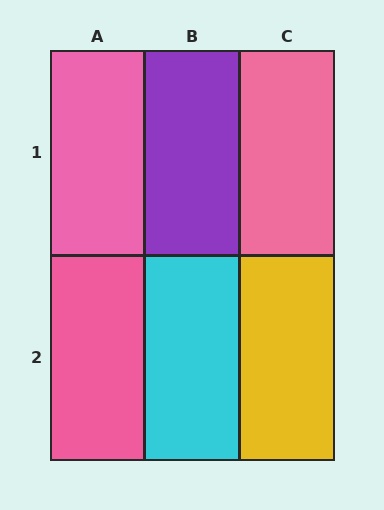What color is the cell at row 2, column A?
Pink.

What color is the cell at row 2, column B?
Cyan.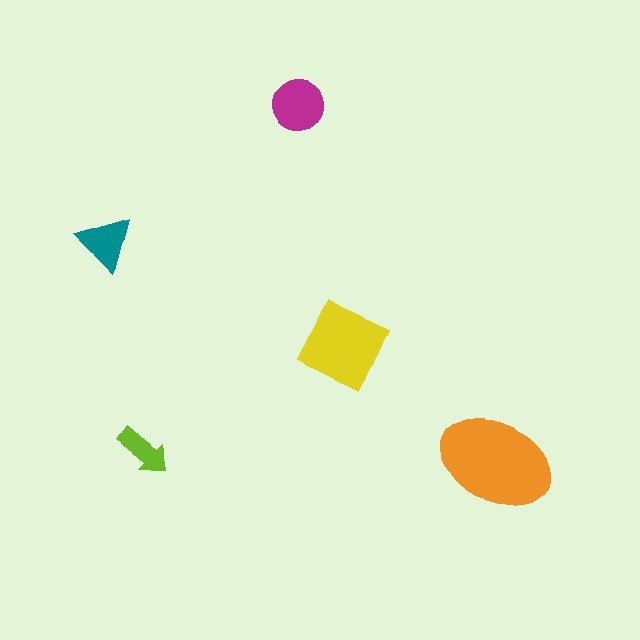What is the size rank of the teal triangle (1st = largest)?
4th.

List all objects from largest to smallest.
The orange ellipse, the yellow square, the magenta circle, the teal triangle, the lime arrow.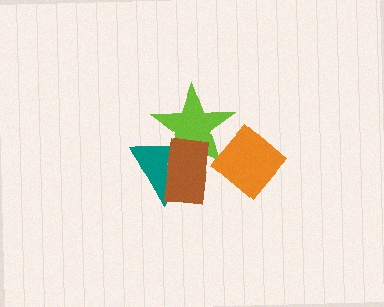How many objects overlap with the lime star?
3 objects overlap with the lime star.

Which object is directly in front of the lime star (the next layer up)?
The brown rectangle is directly in front of the lime star.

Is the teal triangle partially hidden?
Yes, it is partially covered by another shape.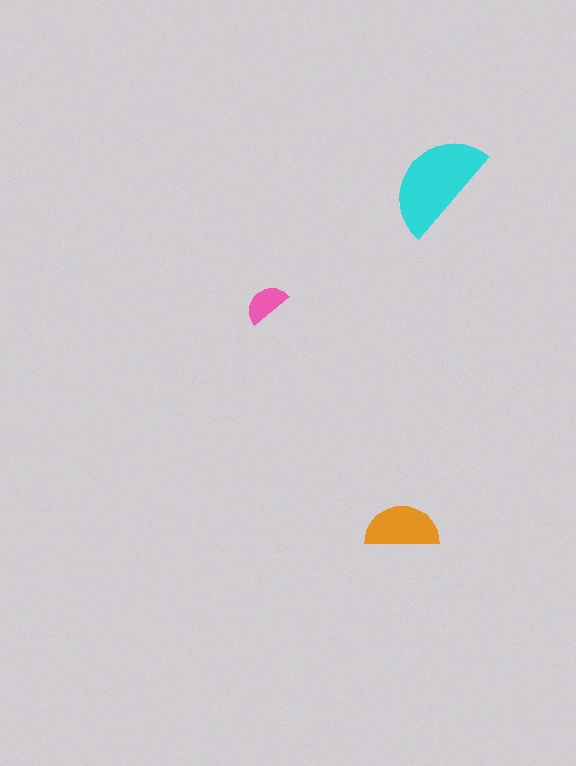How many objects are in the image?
There are 3 objects in the image.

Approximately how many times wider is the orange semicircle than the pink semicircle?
About 1.5 times wider.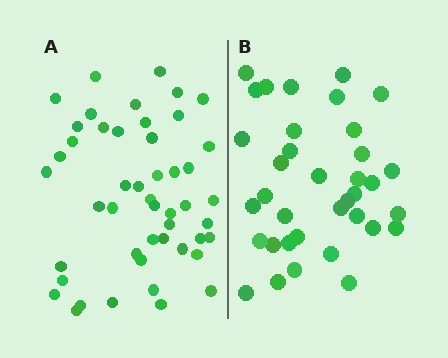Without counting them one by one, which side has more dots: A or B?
Region A (the left region) has more dots.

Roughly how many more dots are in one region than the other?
Region A has roughly 12 or so more dots than region B.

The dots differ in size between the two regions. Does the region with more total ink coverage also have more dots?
No. Region B has more total ink coverage because its dots are larger, but region A actually contains more individual dots. Total area can be misleading — the number of items is what matters here.